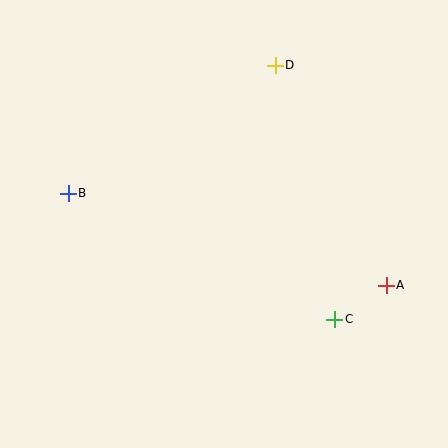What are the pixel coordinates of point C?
Point C is at (335, 319).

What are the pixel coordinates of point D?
Point D is at (275, 65).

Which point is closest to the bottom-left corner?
Point B is closest to the bottom-left corner.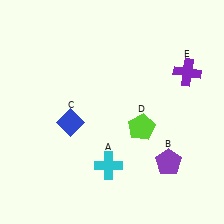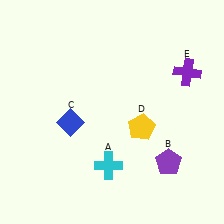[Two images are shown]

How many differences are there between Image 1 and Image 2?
There is 1 difference between the two images.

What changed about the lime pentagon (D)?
In Image 1, D is lime. In Image 2, it changed to yellow.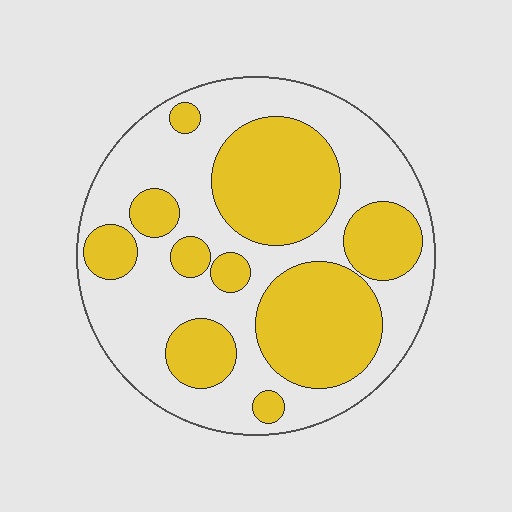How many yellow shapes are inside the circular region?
10.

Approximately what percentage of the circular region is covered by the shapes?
Approximately 45%.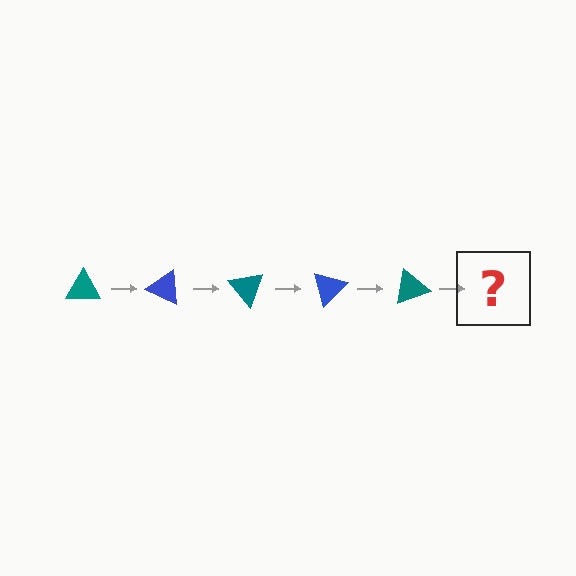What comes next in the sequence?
The next element should be a blue triangle, rotated 125 degrees from the start.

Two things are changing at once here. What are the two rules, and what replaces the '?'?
The two rules are that it rotates 25 degrees each step and the color cycles through teal and blue. The '?' should be a blue triangle, rotated 125 degrees from the start.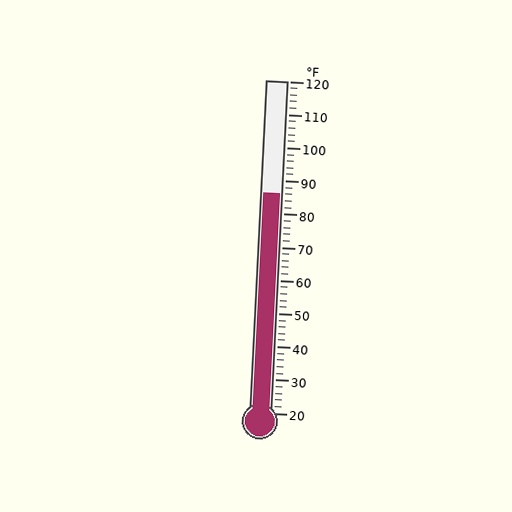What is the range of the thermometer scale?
The thermometer scale ranges from 20°F to 120°F.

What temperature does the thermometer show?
The thermometer shows approximately 86°F.